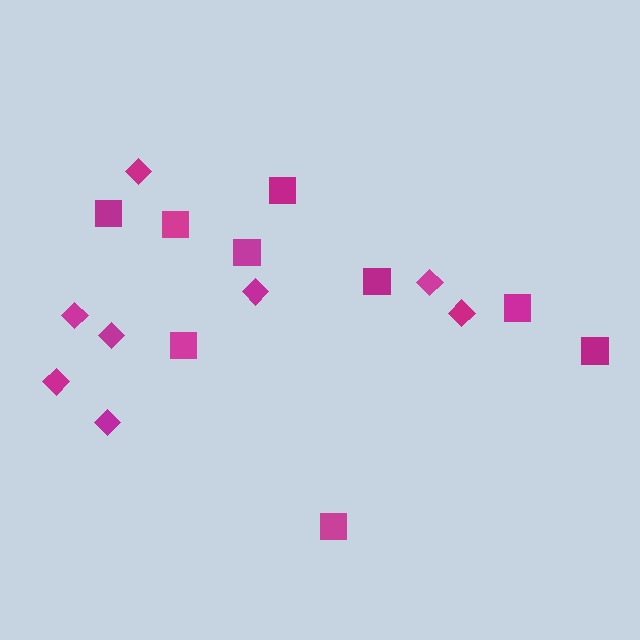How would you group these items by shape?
There are 2 groups: one group of diamonds (8) and one group of squares (9).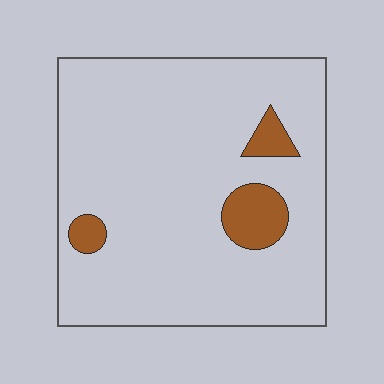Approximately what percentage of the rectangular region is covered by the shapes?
Approximately 10%.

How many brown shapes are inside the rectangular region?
3.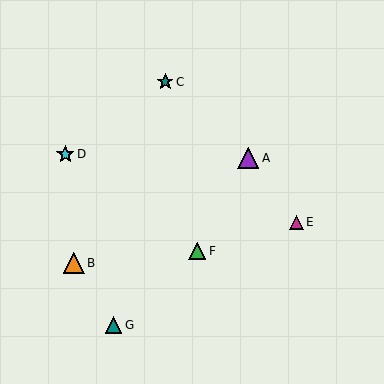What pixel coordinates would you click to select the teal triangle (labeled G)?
Click at (114, 325) to select the teal triangle G.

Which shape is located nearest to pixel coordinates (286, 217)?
The magenta triangle (labeled E) at (296, 222) is nearest to that location.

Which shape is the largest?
The purple triangle (labeled A) is the largest.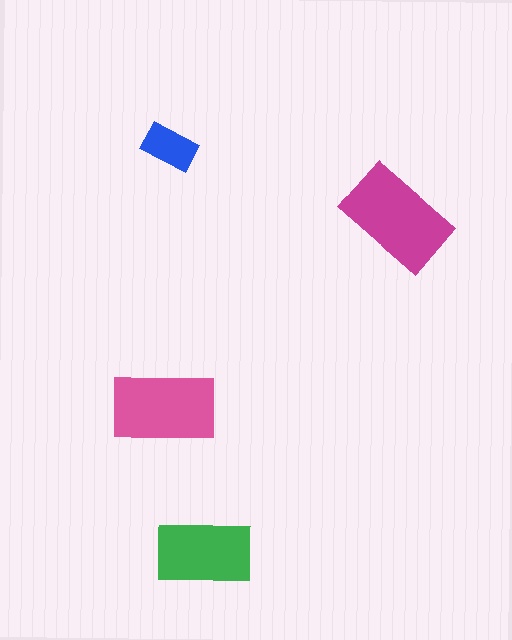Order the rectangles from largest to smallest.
the magenta one, the pink one, the green one, the blue one.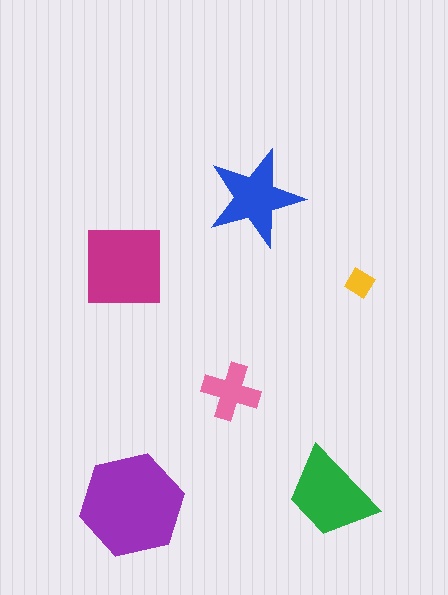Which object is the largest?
The purple hexagon.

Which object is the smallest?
The yellow diamond.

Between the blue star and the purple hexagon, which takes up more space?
The purple hexagon.